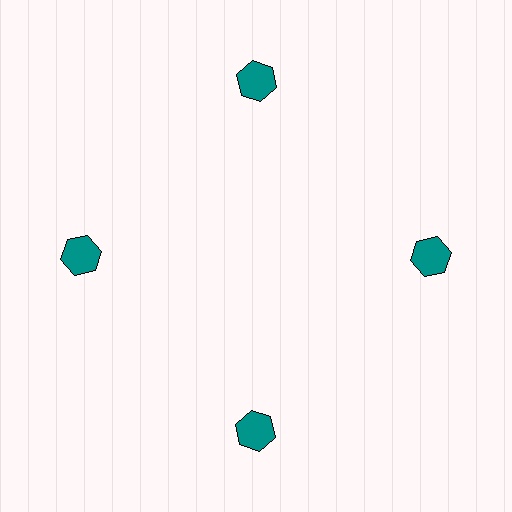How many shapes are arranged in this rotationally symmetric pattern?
There are 4 shapes, arranged in 4 groups of 1.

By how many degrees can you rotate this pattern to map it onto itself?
The pattern maps onto itself every 90 degrees of rotation.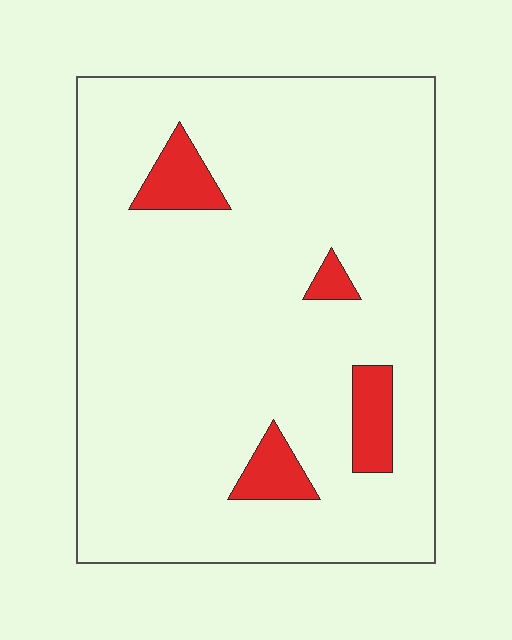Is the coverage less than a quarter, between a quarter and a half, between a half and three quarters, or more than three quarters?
Less than a quarter.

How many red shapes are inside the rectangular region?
4.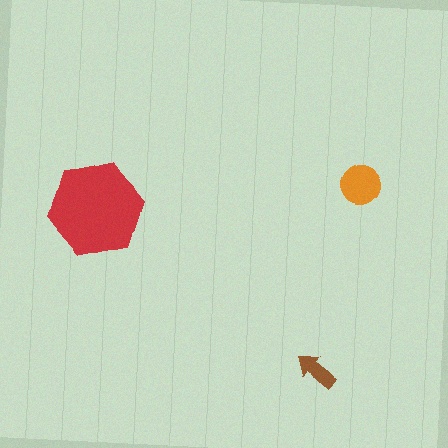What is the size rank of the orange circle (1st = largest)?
2nd.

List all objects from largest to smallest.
The red hexagon, the orange circle, the brown arrow.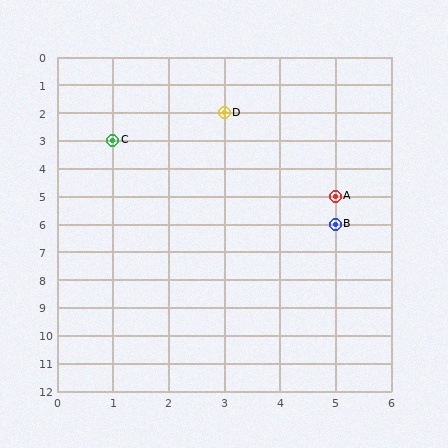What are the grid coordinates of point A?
Point A is at grid coordinates (5, 5).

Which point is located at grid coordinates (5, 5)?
Point A is at (5, 5).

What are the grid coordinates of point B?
Point B is at grid coordinates (5, 6).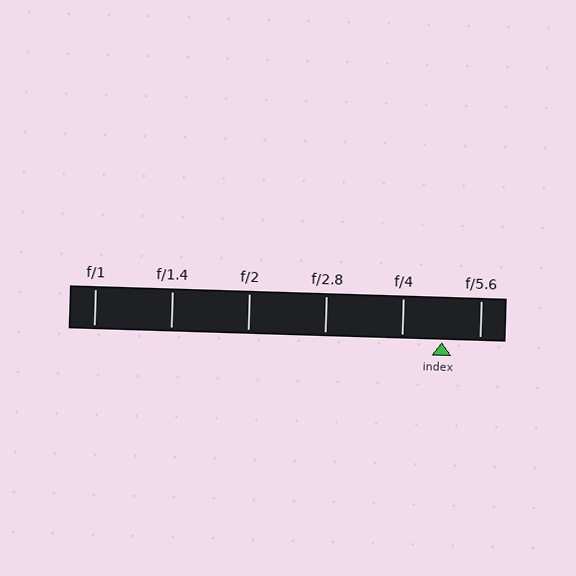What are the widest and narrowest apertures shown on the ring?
The widest aperture shown is f/1 and the narrowest is f/5.6.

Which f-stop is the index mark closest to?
The index mark is closest to f/5.6.